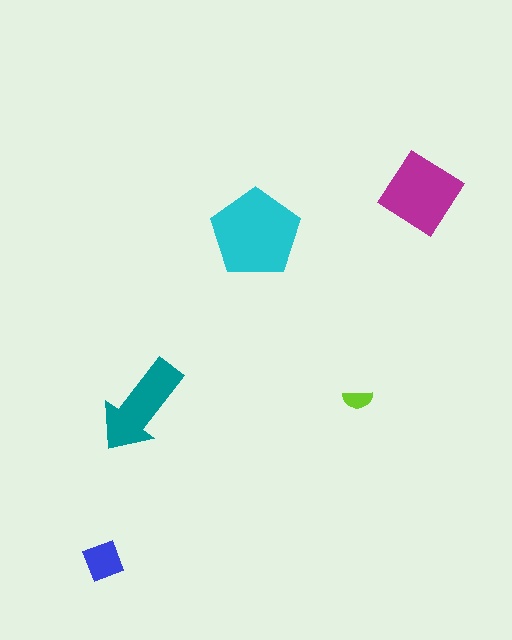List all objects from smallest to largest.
The lime semicircle, the blue diamond, the teal arrow, the magenta diamond, the cyan pentagon.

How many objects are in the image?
There are 5 objects in the image.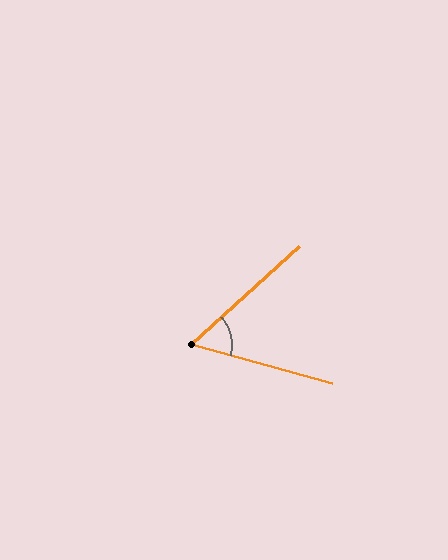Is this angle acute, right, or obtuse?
It is acute.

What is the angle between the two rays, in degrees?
Approximately 58 degrees.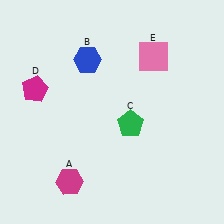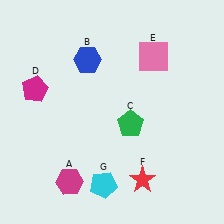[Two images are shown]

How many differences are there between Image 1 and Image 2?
There are 2 differences between the two images.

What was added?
A red star (F), a cyan pentagon (G) were added in Image 2.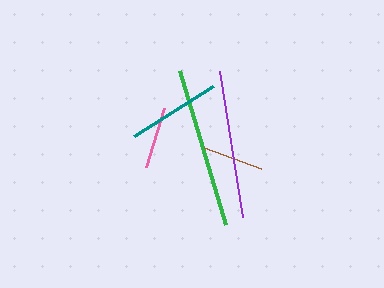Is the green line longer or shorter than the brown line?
The green line is longer than the brown line.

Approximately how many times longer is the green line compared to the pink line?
The green line is approximately 2.6 times the length of the pink line.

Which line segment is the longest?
The green line is the longest at approximately 161 pixels.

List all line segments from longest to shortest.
From longest to shortest: green, purple, teal, pink, brown.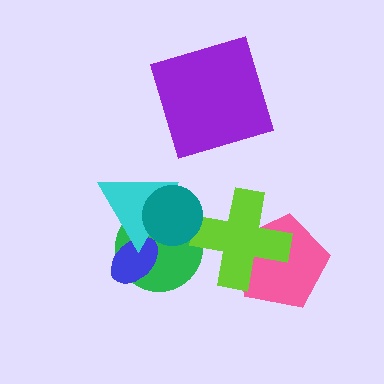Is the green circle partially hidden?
Yes, it is partially covered by another shape.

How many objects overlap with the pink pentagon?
1 object overlaps with the pink pentagon.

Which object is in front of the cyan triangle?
The teal circle is in front of the cyan triangle.